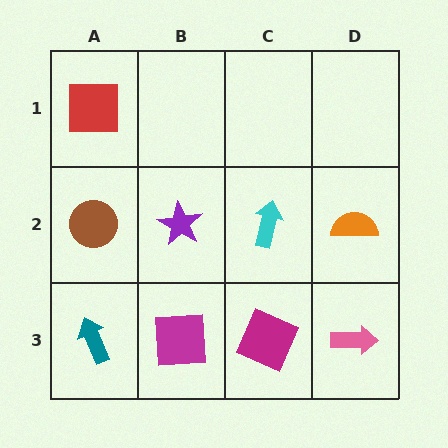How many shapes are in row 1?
1 shape.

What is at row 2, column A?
A brown circle.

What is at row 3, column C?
A magenta square.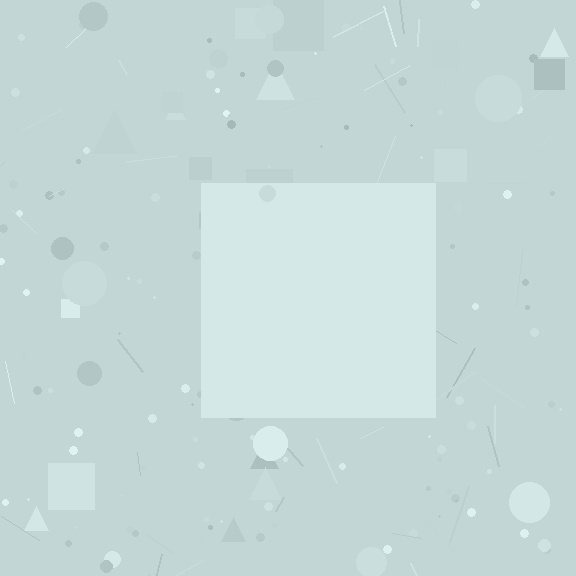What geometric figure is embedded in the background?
A square is embedded in the background.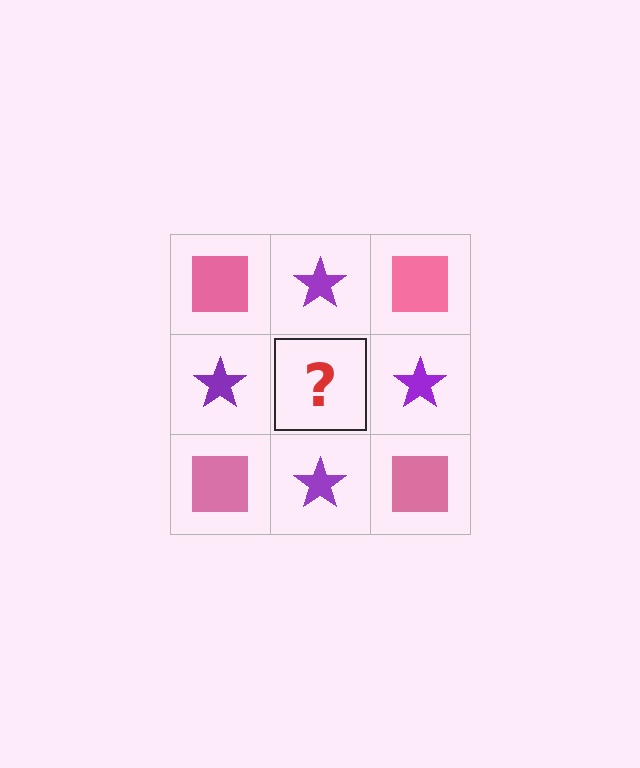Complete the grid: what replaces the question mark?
The question mark should be replaced with a pink square.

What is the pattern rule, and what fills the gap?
The rule is that it alternates pink square and purple star in a checkerboard pattern. The gap should be filled with a pink square.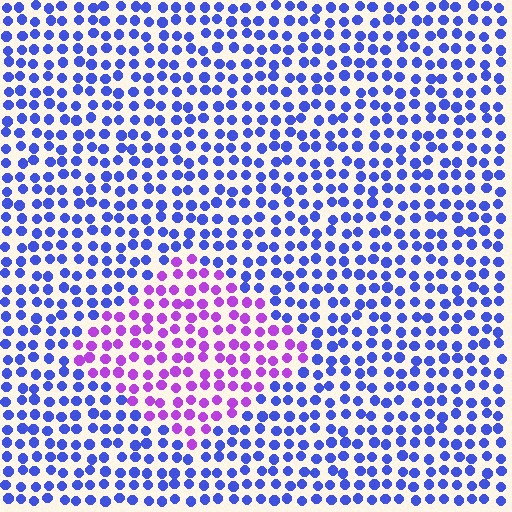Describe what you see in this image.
The image is filled with small blue elements in a uniform arrangement. A diamond-shaped region is visible where the elements are tinted to a slightly different hue, forming a subtle color boundary.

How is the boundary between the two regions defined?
The boundary is defined purely by a slight shift in hue (about 53 degrees). Spacing, size, and orientation are identical on both sides.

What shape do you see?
I see a diamond.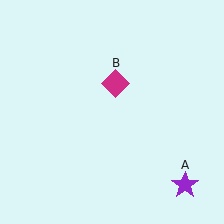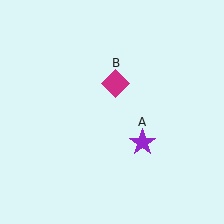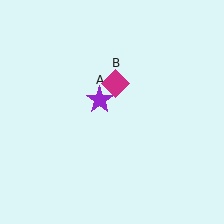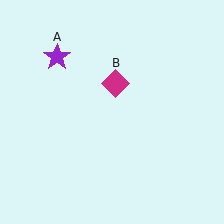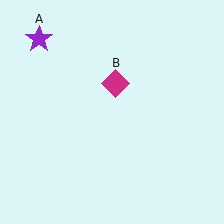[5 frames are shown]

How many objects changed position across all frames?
1 object changed position: purple star (object A).